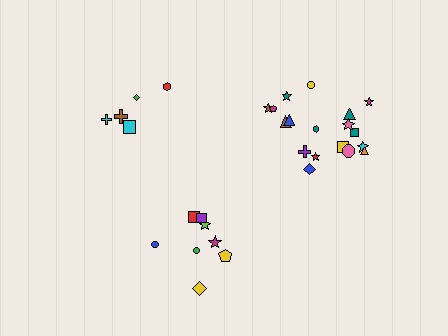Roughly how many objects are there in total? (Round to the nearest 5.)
Roughly 30 objects in total.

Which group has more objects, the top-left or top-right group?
The top-right group.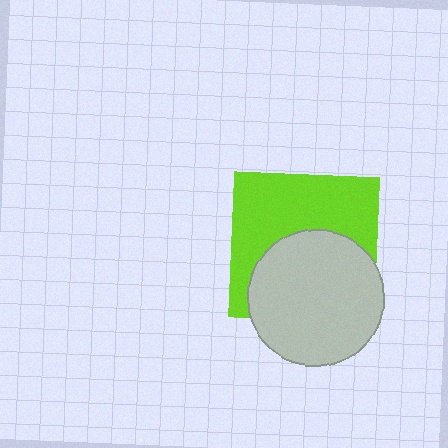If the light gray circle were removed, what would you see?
You would see the complete lime square.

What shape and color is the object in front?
The object in front is a light gray circle.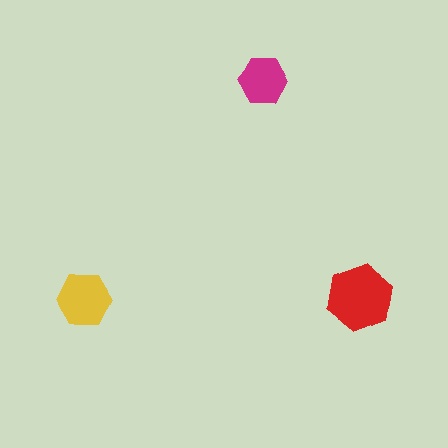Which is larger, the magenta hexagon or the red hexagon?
The red one.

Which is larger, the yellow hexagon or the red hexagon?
The red one.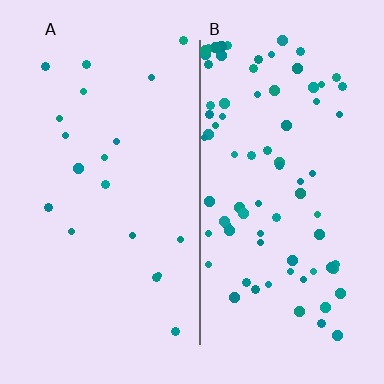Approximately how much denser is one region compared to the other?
Approximately 4.2× — region B over region A.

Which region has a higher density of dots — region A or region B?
B (the right).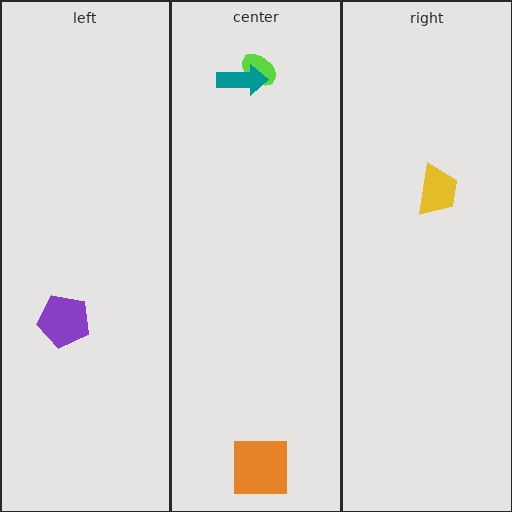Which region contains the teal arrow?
The center region.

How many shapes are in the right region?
1.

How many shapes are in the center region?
3.